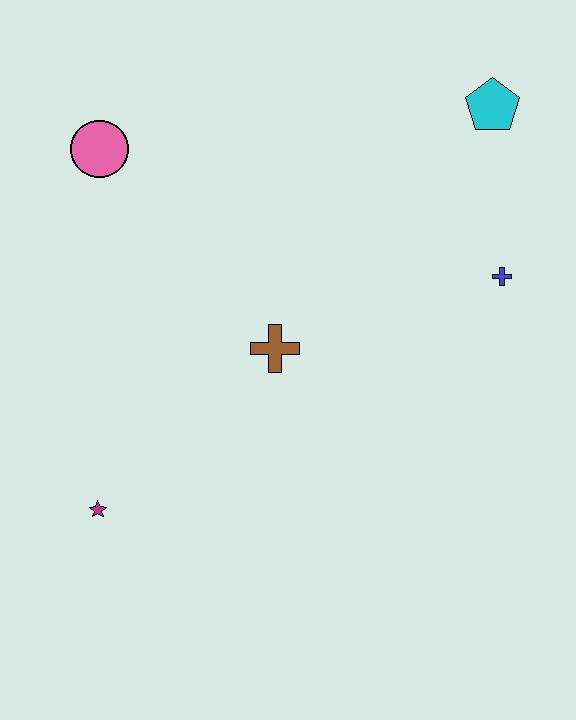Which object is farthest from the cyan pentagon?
The magenta star is farthest from the cyan pentagon.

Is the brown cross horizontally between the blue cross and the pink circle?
Yes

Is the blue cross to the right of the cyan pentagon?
Yes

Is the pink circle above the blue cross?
Yes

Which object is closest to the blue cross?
The cyan pentagon is closest to the blue cross.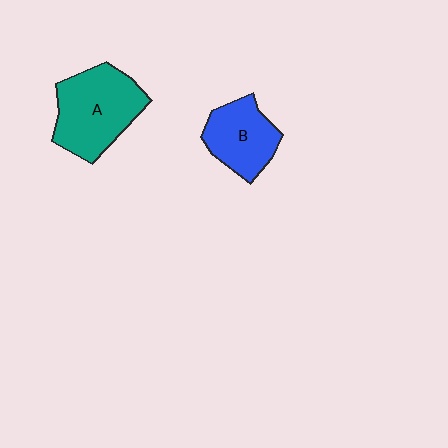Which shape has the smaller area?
Shape B (blue).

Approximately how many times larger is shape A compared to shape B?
Approximately 1.4 times.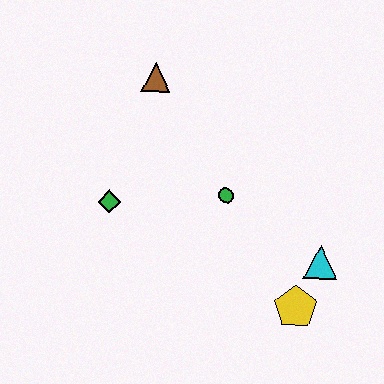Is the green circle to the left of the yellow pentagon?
Yes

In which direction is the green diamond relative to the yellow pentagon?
The green diamond is to the left of the yellow pentagon.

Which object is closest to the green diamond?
The green circle is closest to the green diamond.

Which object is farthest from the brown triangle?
The yellow pentagon is farthest from the brown triangle.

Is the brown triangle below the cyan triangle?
No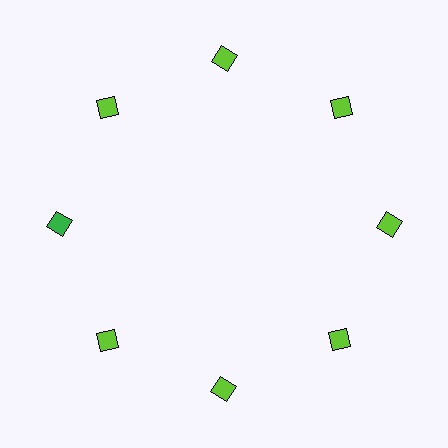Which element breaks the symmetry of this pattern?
The green diamond at roughly the 9 o'clock position breaks the symmetry. All other shapes are lime diamonds.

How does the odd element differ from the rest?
It has a different color: green instead of lime.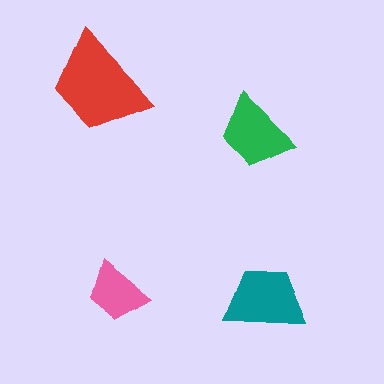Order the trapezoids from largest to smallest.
the red one, the teal one, the green one, the pink one.